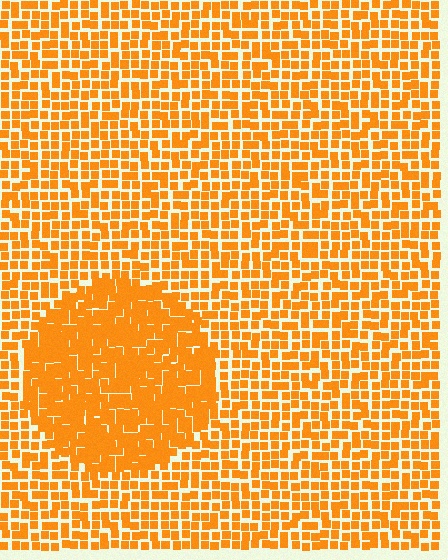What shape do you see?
I see a circle.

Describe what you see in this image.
The image contains small orange elements arranged at two different densities. A circle-shaped region is visible where the elements are more densely packed than the surrounding area.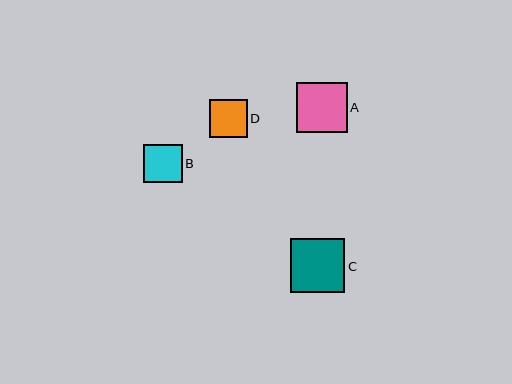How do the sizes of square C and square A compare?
Square C and square A are approximately the same size.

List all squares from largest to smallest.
From largest to smallest: C, A, B, D.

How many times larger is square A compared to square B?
Square A is approximately 1.3 times the size of square B.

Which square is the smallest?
Square D is the smallest with a size of approximately 38 pixels.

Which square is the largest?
Square C is the largest with a size of approximately 54 pixels.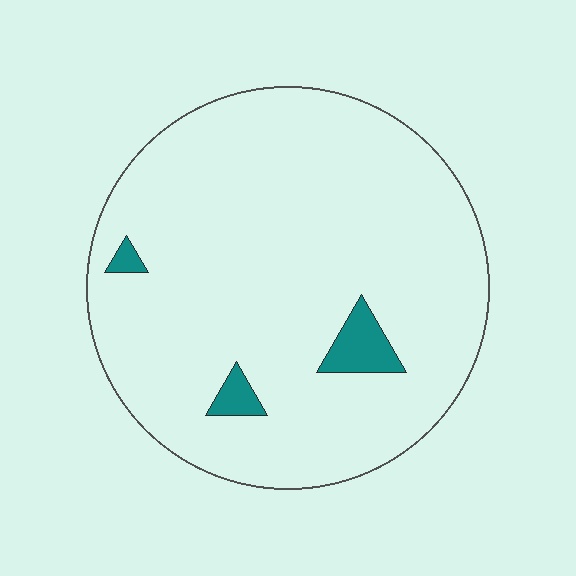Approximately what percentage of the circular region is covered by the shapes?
Approximately 5%.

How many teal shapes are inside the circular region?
3.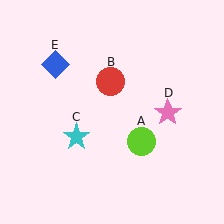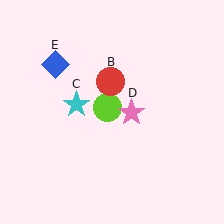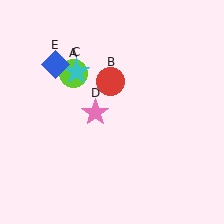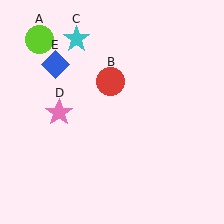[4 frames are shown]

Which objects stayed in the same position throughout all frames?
Red circle (object B) and blue diamond (object E) remained stationary.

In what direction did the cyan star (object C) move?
The cyan star (object C) moved up.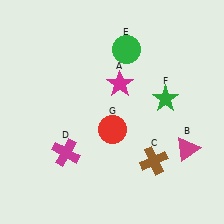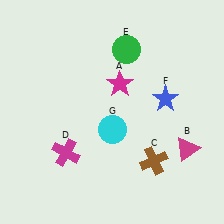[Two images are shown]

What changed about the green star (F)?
In Image 1, F is green. In Image 2, it changed to blue.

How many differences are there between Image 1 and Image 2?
There are 2 differences between the two images.